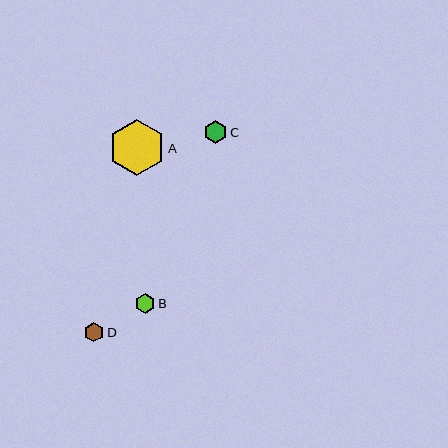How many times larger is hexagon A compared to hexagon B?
Hexagon A is approximately 2.8 times the size of hexagon B.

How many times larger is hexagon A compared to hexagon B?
Hexagon A is approximately 2.8 times the size of hexagon B.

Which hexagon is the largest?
Hexagon A is the largest with a size of approximately 56 pixels.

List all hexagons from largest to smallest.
From largest to smallest: A, C, B, D.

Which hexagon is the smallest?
Hexagon D is the smallest with a size of approximately 20 pixels.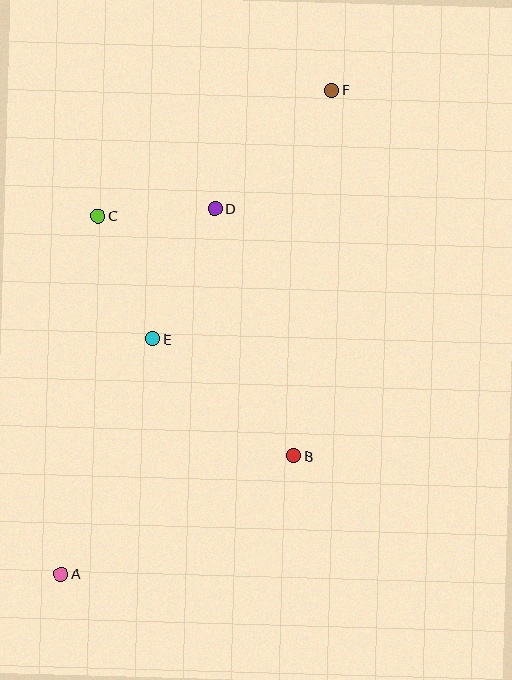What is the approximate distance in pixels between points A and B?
The distance between A and B is approximately 261 pixels.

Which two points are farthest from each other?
Points A and F are farthest from each other.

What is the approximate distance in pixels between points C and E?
The distance between C and E is approximately 134 pixels.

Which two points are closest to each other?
Points C and D are closest to each other.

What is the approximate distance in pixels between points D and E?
The distance between D and E is approximately 144 pixels.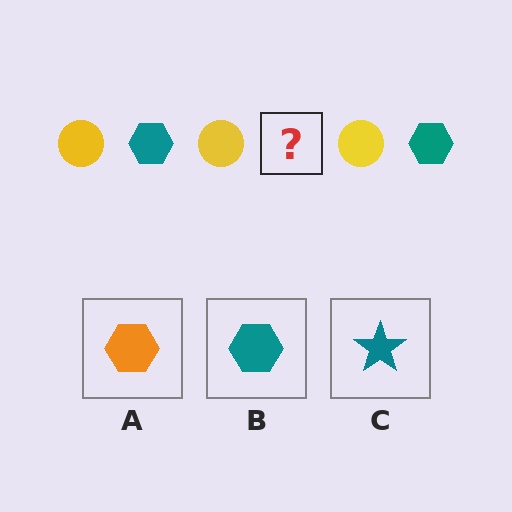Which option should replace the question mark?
Option B.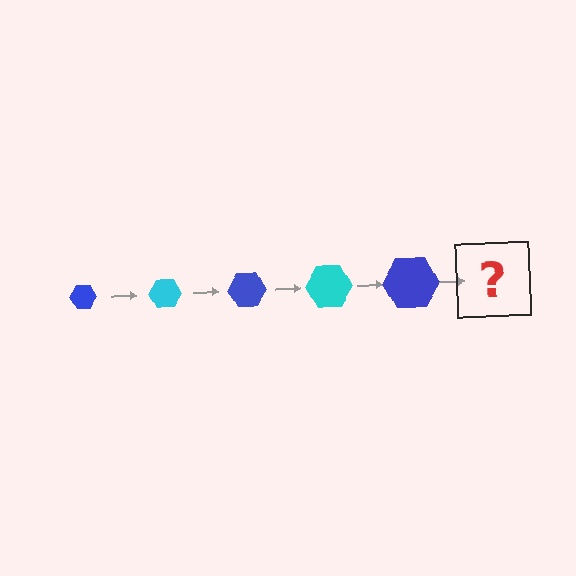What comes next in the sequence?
The next element should be a cyan hexagon, larger than the previous one.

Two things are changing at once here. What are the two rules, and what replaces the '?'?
The two rules are that the hexagon grows larger each step and the color cycles through blue and cyan. The '?' should be a cyan hexagon, larger than the previous one.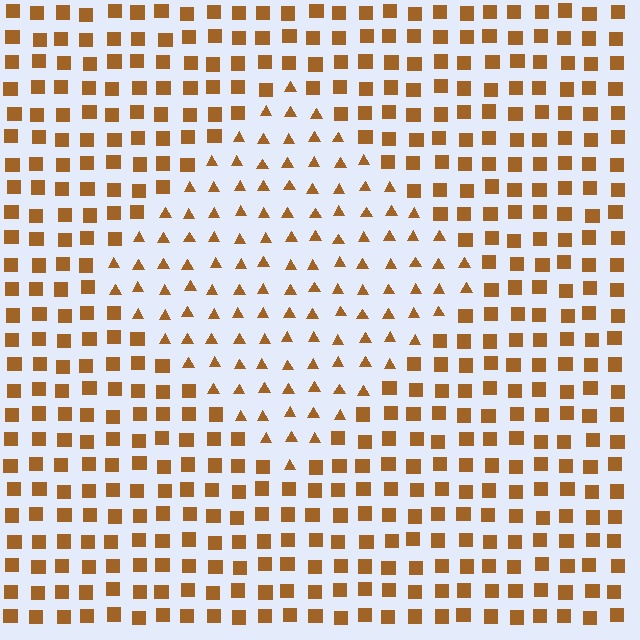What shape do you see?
I see a diamond.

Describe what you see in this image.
The image is filled with small brown elements arranged in a uniform grid. A diamond-shaped region contains triangles, while the surrounding area contains squares. The boundary is defined purely by the change in element shape.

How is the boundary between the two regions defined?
The boundary is defined by a change in element shape: triangles inside vs. squares outside. All elements share the same color and spacing.